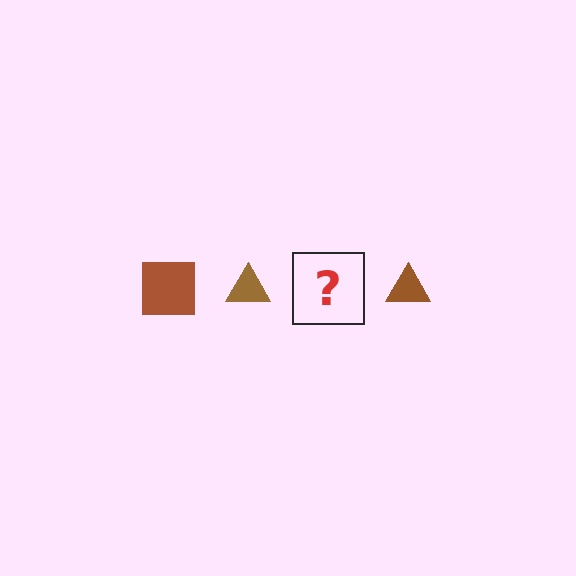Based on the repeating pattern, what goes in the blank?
The blank should be a brown square.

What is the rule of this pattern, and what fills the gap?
The rule is that the pattern cycles through square, triangle shapes in brown. The gap should be filled with a brown square.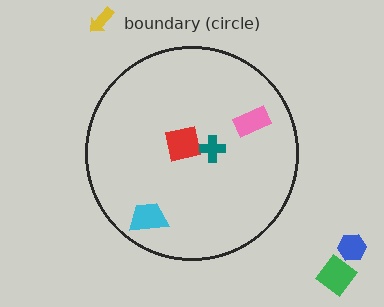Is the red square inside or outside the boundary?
Inside.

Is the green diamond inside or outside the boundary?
Outside.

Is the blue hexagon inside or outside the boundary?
Outside.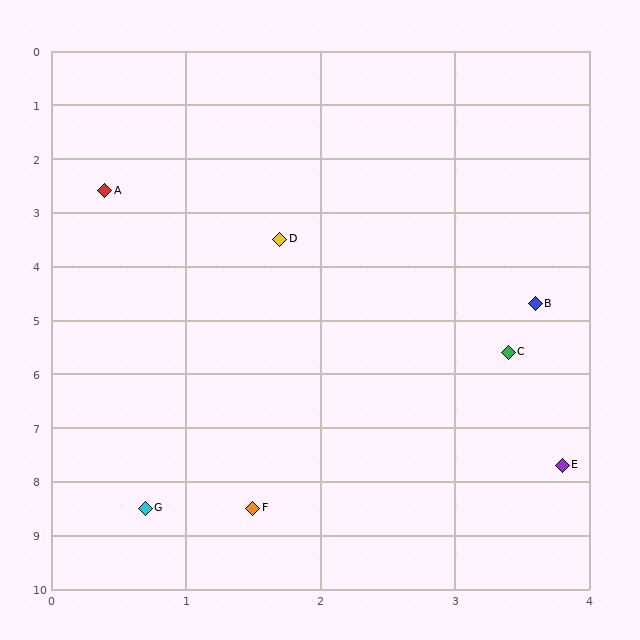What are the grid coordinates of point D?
Point D is at approximately (1.7, 3.5).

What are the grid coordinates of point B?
Point B is at approximately (3.6, 4.7).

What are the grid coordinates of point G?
Point G is at approximately (0.7, 8.5).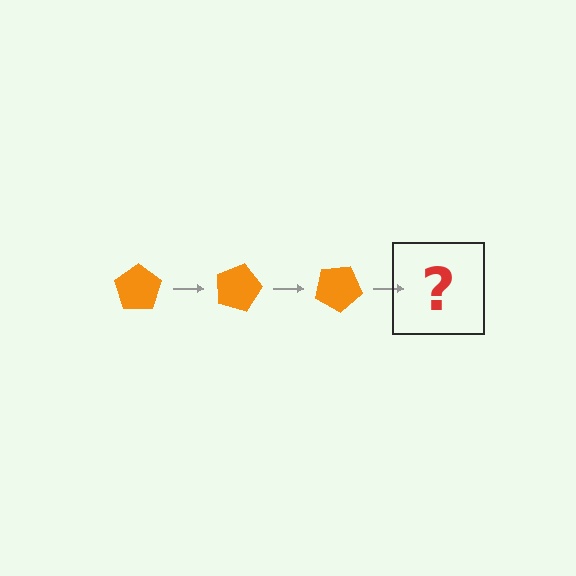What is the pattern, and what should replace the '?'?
The pattern is that the pentagon rotates 15 degrees each step. The '?' should be an orange pentagon rotated 45 degrees.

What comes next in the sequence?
The next element should be an orange pentagon rotated 45 degrees.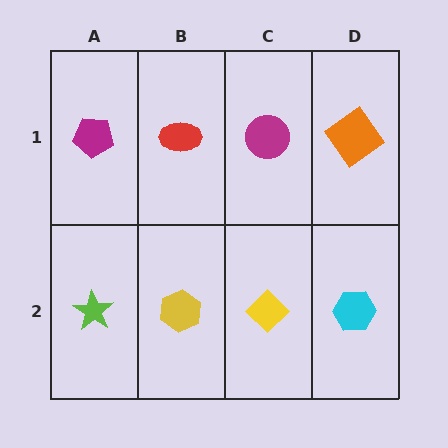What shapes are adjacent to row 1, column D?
A cyan hexagon (row 2, column D), a magenta circle (row 1, column C).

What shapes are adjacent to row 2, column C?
A magenta circle (row 1, column C), a yellow hexagon (row 2, column B), a cyan hexagon (row 2, column D).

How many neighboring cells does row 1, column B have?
3.